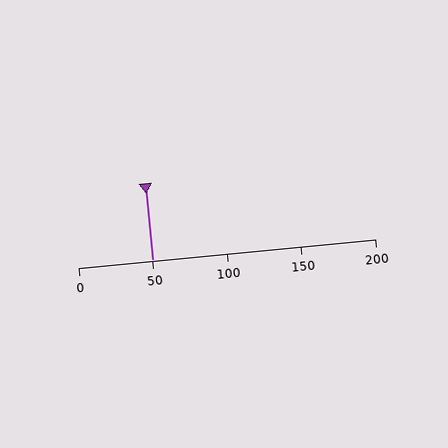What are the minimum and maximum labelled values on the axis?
The axis runs from 0 to 200.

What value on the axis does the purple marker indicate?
The marker indicates approximately 50.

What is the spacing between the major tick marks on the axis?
The major ticks are spaced 50 apart.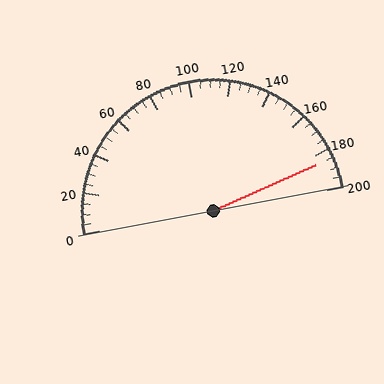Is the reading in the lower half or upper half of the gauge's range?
The reading is in the upper half of the range (0 to 200).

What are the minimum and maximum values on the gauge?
The gauge ranges from 0 to 200.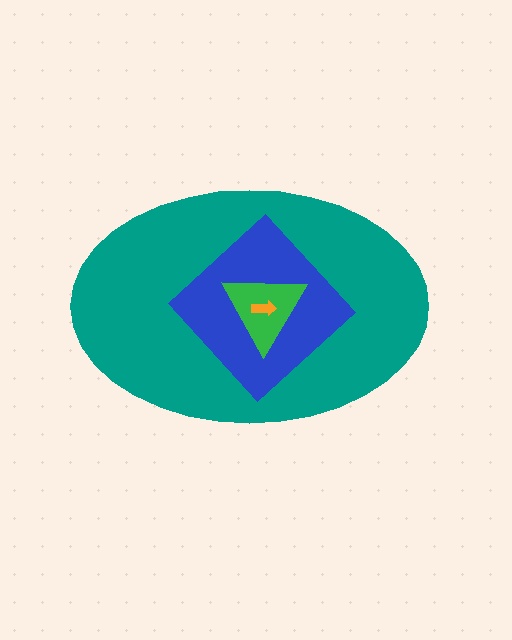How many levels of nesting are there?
4.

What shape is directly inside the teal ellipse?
The blue diamond.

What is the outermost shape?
The teal ellipse.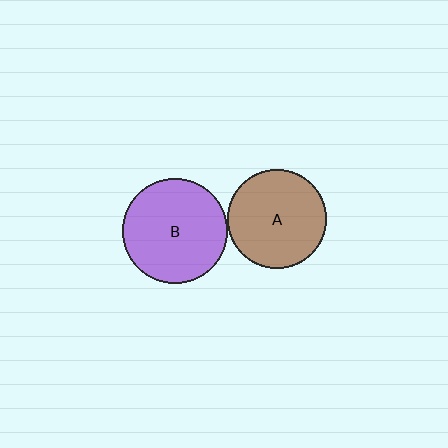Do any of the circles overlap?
No, none of the circles overlap.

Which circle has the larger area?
Circle B (purple).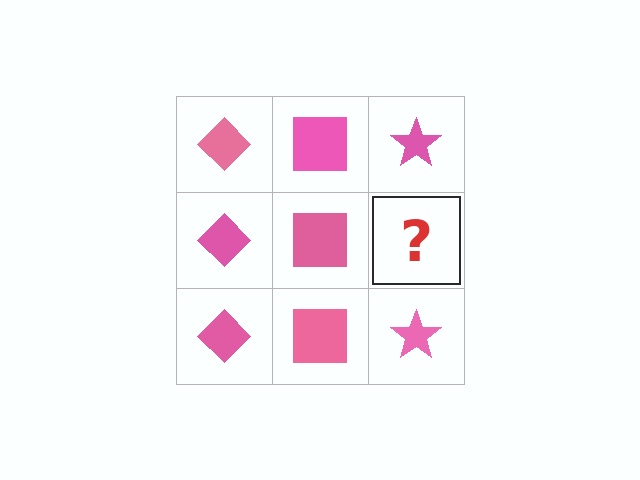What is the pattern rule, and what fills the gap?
The rule is that each column has a consistent shape. The gap should be filled with a pink star.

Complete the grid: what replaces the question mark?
The question mark should be replaced with a pink star.